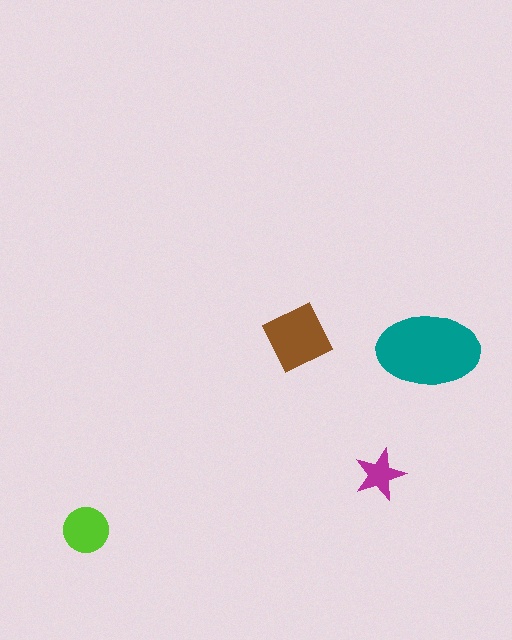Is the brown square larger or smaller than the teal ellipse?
Smaller.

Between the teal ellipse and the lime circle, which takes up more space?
The teal ellipse.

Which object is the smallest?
The magenta star.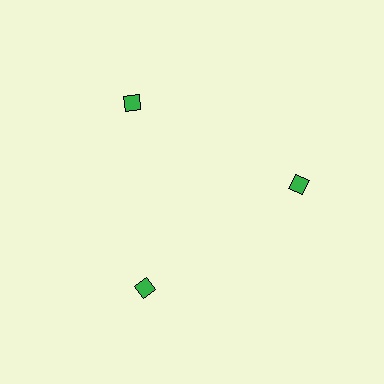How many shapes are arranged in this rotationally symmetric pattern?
There are 3 shapes, arranged in 3 groups of 1.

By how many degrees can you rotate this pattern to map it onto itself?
The pattern maps onto itself every 120 degrees of rotation.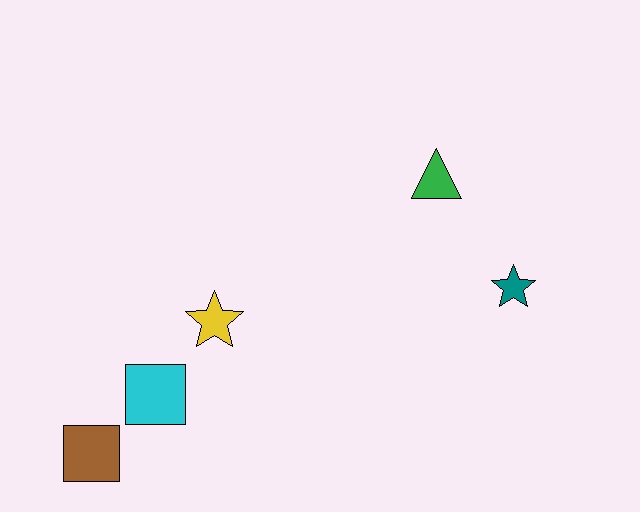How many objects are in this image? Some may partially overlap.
There are 5 objects.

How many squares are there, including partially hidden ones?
There are 2 squares.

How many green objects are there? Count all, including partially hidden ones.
There is 1 green object.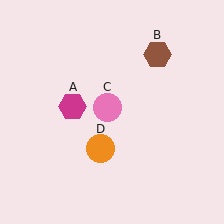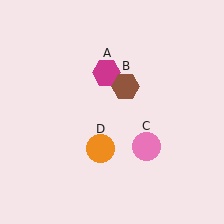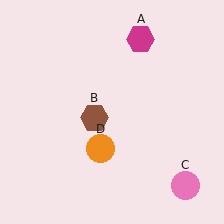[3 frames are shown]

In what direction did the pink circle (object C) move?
The pink circle (object C) moved down and to the right.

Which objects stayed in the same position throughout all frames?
Orange circle (object D) remained stationary.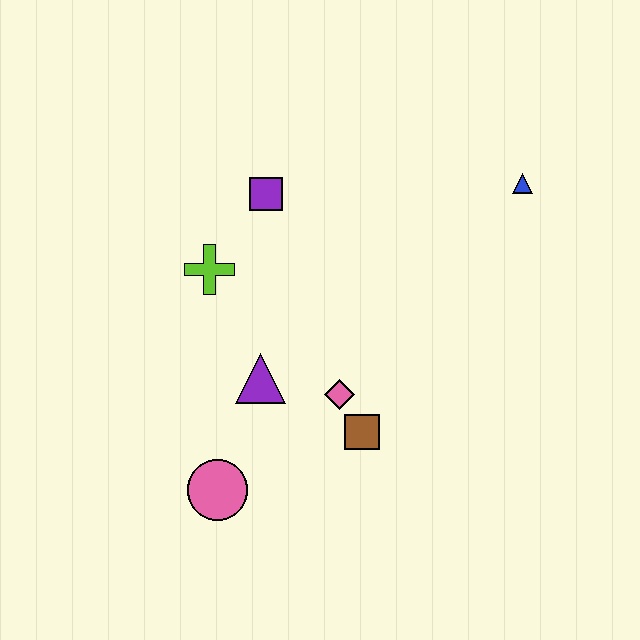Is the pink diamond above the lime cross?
No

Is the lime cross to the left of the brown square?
Yes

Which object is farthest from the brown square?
The blue triangle is farthest from the brown square.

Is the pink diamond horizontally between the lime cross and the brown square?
Yes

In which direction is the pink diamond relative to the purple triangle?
The pink diamond is to the right of the purple triangle.